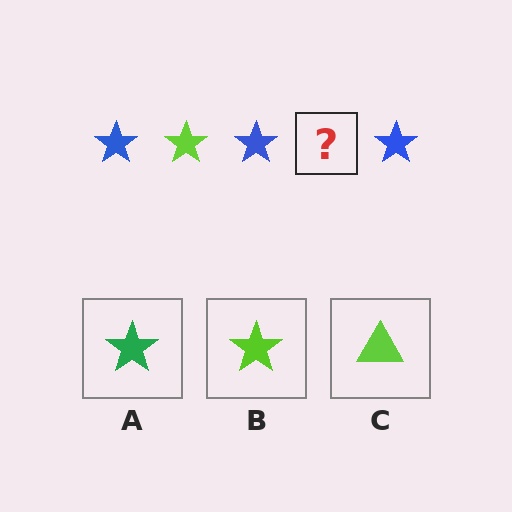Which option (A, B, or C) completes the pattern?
B.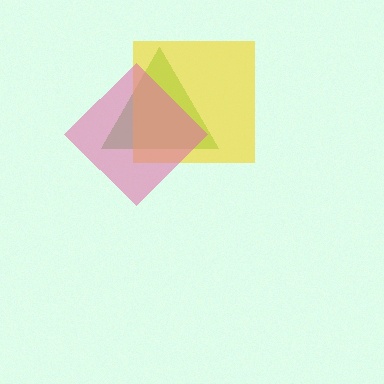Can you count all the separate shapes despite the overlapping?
Yes, there are 3 separate shapes.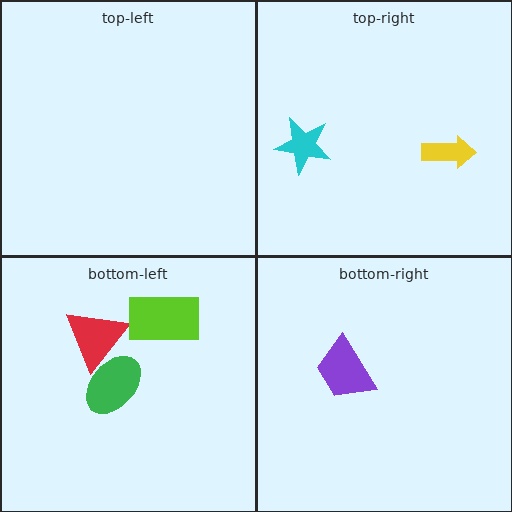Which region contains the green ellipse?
The bottom-left region.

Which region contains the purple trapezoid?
The bottom-right region.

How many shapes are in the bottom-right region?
1.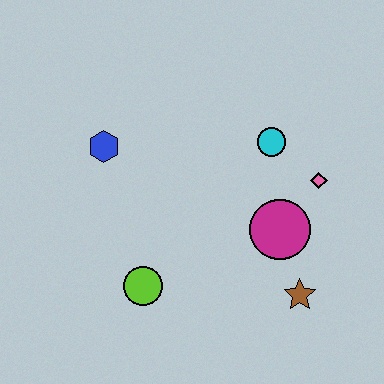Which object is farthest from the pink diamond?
The blue hexagon is farthest from the pink diamond.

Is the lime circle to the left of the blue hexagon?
No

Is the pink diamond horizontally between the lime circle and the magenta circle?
No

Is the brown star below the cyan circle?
Yes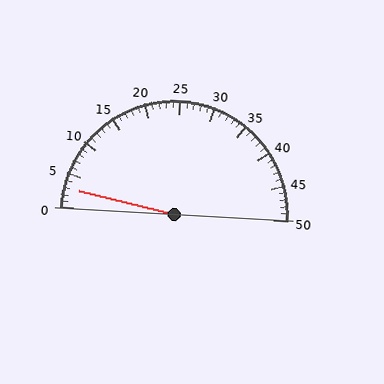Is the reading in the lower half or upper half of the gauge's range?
The reading is in the lower half of the range (0 to 50).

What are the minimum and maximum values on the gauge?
The gauge ranges from 0 to 50.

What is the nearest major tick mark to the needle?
The nearest major tick mark is 5.